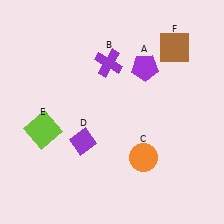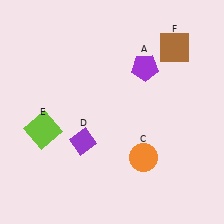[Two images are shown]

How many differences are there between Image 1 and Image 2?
There is 1 difference between the two images.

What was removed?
The purple cross (B) was removed in Image 2.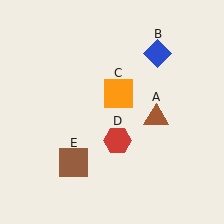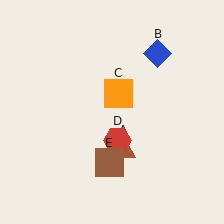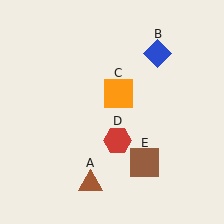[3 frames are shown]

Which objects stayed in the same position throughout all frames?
Blue diamond (object B) and orange square (object C) and red hexagon (object D) remained stationary.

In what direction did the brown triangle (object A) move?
The brown triangle (object A) moved down and to the left.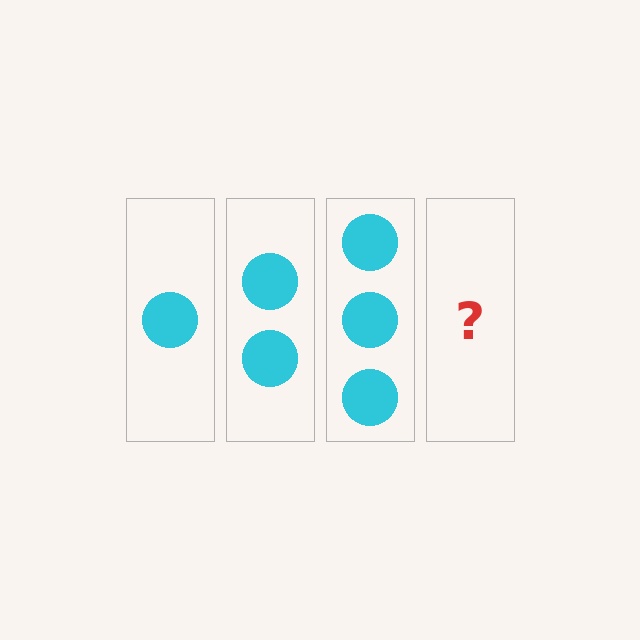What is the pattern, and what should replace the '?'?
The pattern is that each step adds one more circle. The '?' should be 4 circles.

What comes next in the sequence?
The next element should be 4 circles.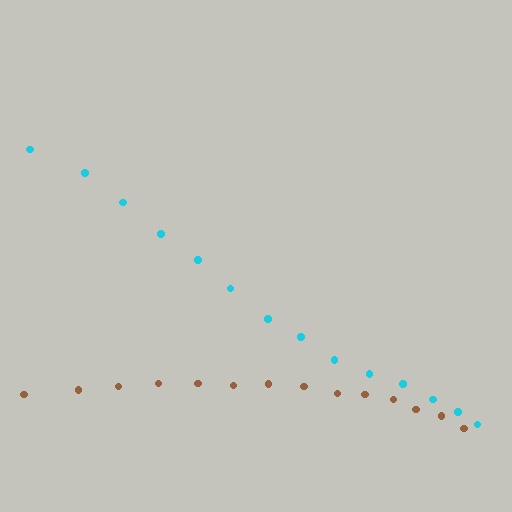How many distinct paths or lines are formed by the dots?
There are 2 distinct paths.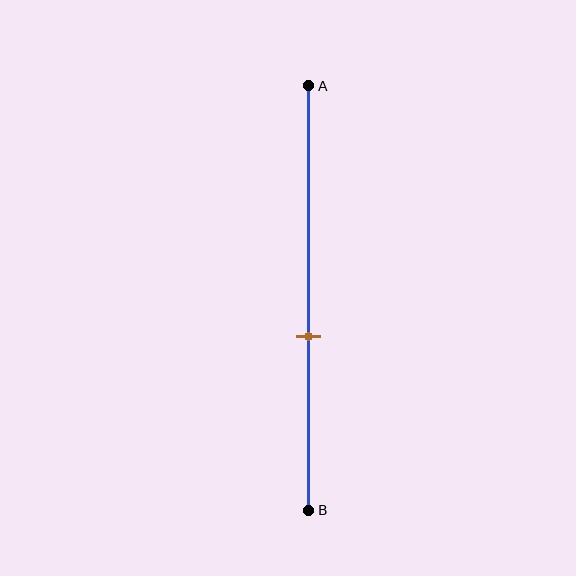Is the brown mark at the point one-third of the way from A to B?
No, the mark is at about 60% from A, not at the 33% one-third point.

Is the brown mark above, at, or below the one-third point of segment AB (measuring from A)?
The brown mark is below the one-third point of segment AB.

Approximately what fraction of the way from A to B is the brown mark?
The brown mark is approximately 60% of the way from A to B.